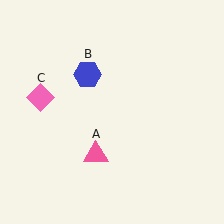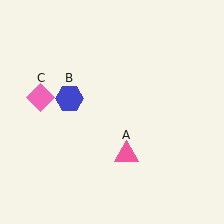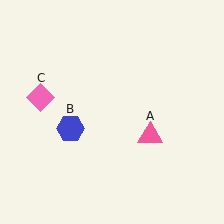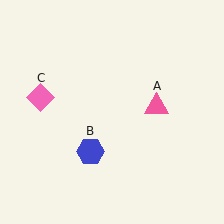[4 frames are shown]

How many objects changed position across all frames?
2 objects changed position: pink triangle (object A), blue hexagon (object B).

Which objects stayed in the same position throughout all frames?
Pink diamond (object C) remained stationary.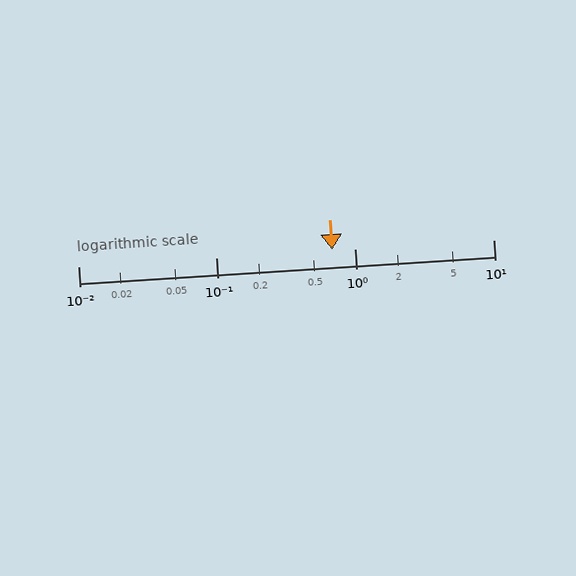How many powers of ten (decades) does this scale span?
The scale spans 3 decades, from 0.01 to 10.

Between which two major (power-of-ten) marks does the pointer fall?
The pointer is between 0.1 and 1.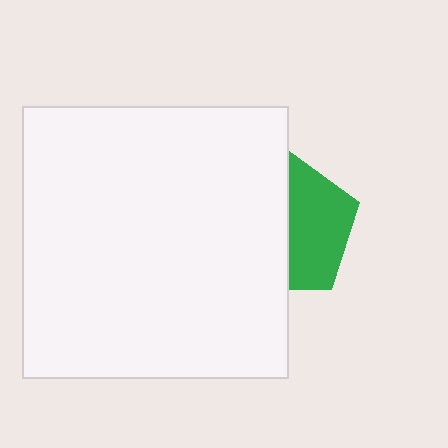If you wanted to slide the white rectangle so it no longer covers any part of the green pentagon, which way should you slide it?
Slide it left — that is the most direct way to separate the two shapes.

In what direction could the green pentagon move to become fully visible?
The green pentagon could move right. That would shift it out from behind the white rectangle entirely.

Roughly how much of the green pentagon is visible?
About half of it is visible (roughly 46%).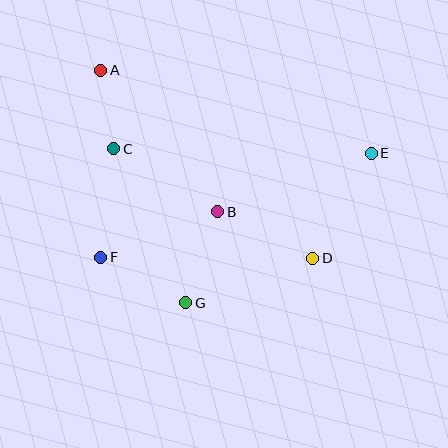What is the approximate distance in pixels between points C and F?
The distance between C and F is approximately 109 pixels.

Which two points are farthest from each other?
Points E and F are farthest from each other.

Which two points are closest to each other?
Points A and C are closest to each other.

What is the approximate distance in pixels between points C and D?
The distance between C and D is approximately 227 pixels.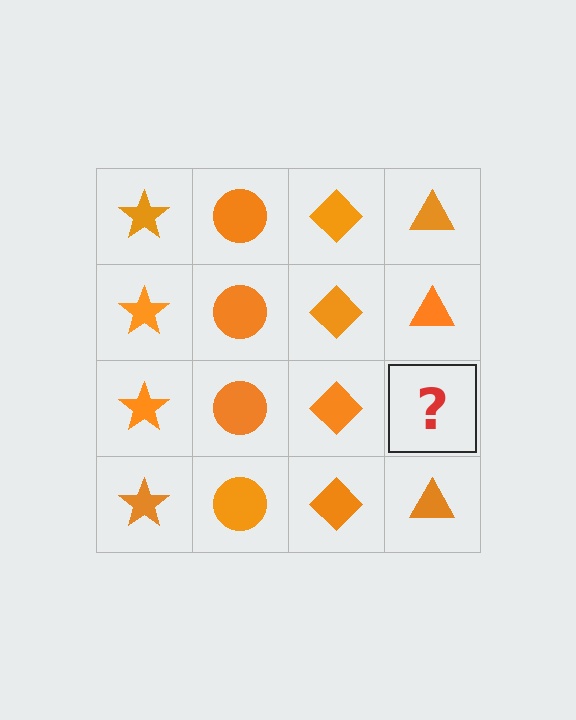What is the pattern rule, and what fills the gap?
The rule is that each column has a consistent shape. The gap should be filled with an orange triangle.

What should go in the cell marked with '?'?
The missing cell should contain an orange triangle.